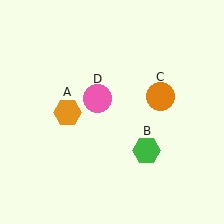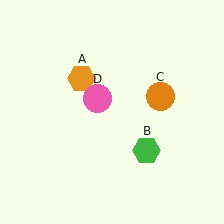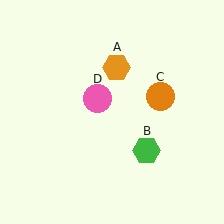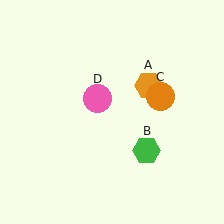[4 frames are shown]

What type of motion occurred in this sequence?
The orange hexagon (object A) rotated clockwise around the center of the scene.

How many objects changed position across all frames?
1 object changed position: orange hexagon (object A).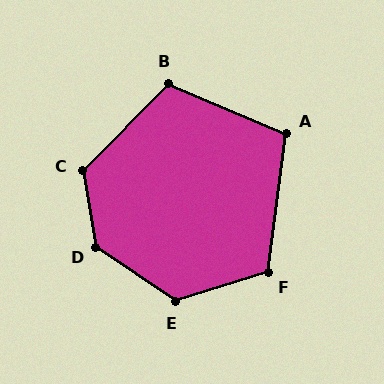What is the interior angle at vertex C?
Approximately 126 degrees (obtuse).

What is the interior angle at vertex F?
Approximately 115 degrees (obtuse).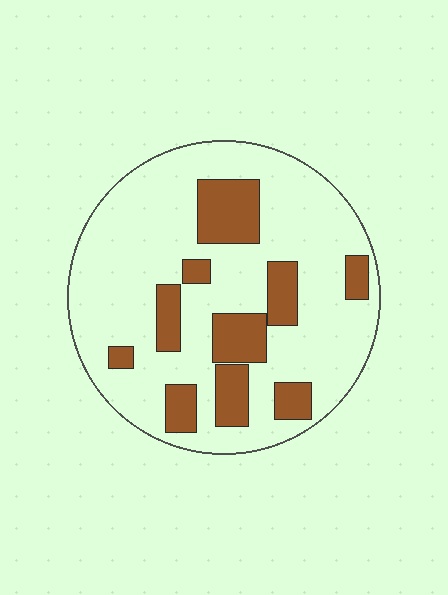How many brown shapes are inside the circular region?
10.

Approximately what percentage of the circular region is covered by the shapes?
Approximately 25%.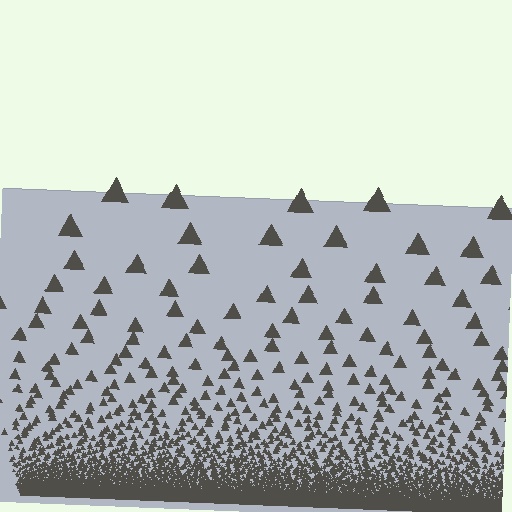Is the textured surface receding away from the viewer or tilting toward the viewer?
The surface appears to tilt toward the viewer. Texture elements get larger and sparser toward the top.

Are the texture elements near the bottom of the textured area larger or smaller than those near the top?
Smaller. The gradient is inverted — elements near the bottom are smaller and denser.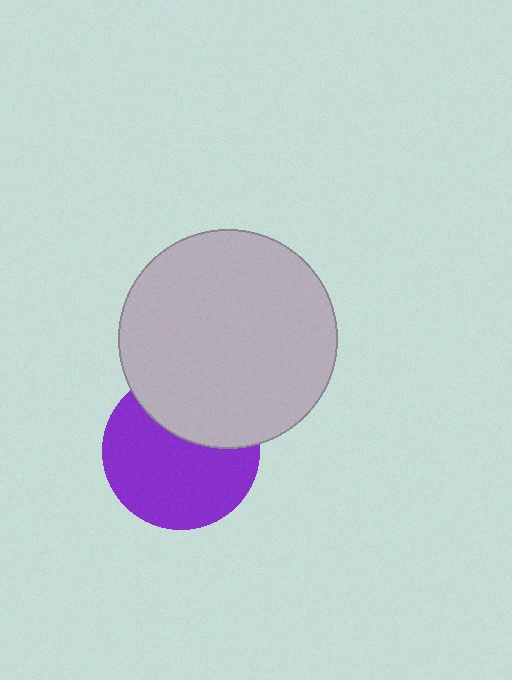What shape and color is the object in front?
The object in front is a light gray circle.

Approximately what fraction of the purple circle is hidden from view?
Roughly 34% of the purple circle is hidden behind the light gray circle.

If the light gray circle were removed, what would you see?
You would see the complete purple circle.